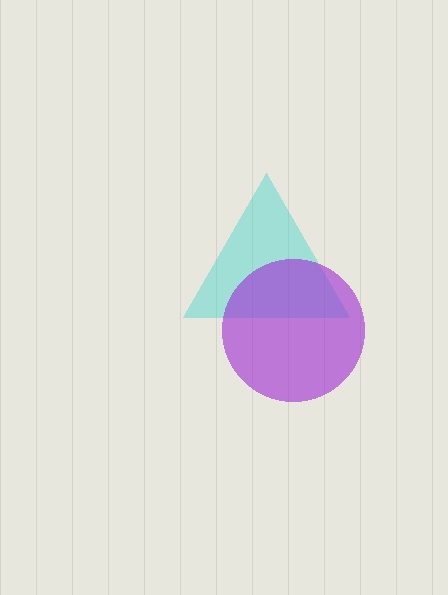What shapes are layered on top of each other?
The layered shapes are: a cyan triangle, a purple circle.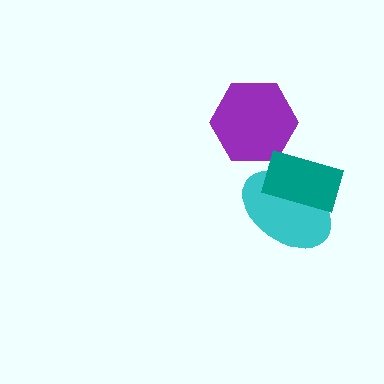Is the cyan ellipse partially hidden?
Yes, it is partially covered by another shape.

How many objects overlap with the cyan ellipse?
1 object overlaps with the cyan ellipse.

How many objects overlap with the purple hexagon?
0 objects overlap with the purple hexagon.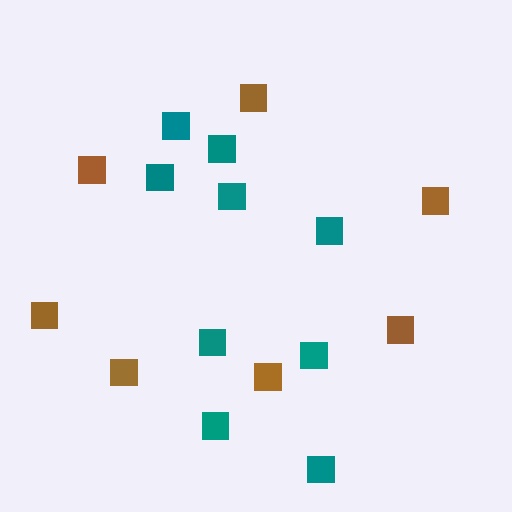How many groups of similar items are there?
There are 2 groups: one group of teal squares (9) and one group of brown squares (7).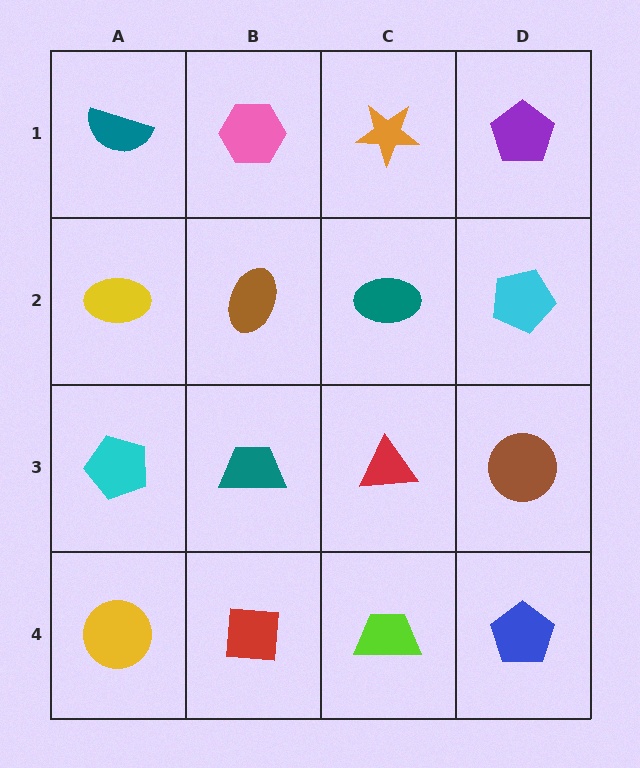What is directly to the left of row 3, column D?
A red triangle.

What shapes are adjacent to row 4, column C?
A red triangle (row 3, column C), a red square (row 4, column B), a blue pentagon (row 4, column D).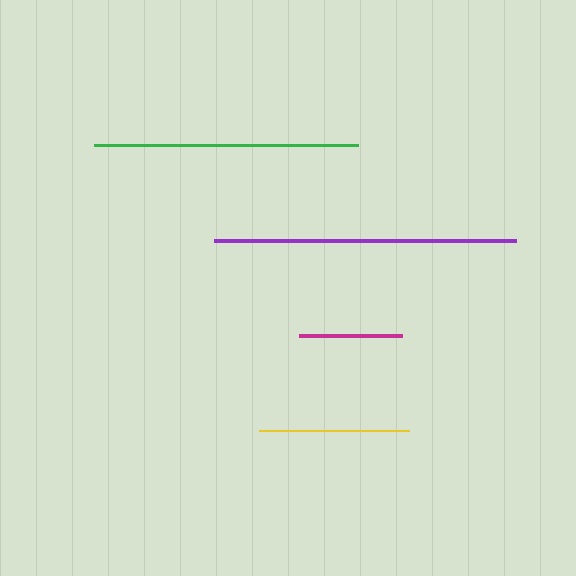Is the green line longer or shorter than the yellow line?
The green line is longer than the yellow line.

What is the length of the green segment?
The green segment is approximately 265 pixels long.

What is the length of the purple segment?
The purple segment is approximately 302 pixels long.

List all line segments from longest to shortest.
From longest to shortest: purple, green, yellow, magenta.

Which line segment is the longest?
The purple line is the longest at approximately 302 pixels.